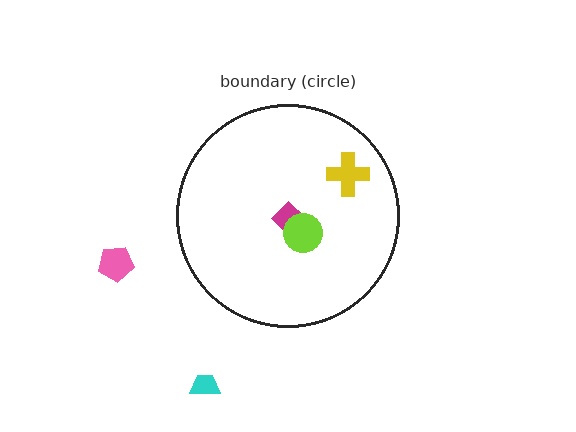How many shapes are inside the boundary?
3 inside, 2 outside.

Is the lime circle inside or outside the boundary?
Inside.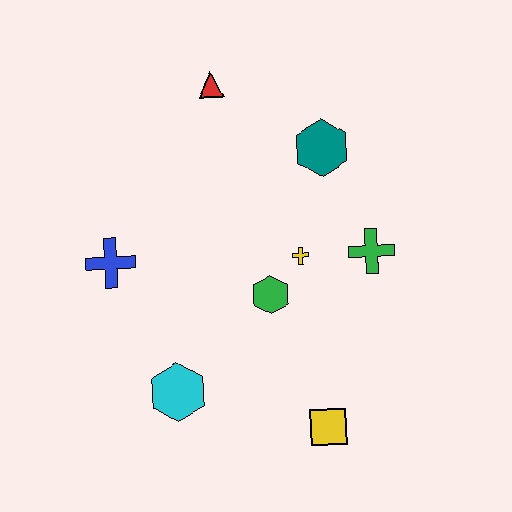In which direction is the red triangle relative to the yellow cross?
The red triangle is above the yellow cross.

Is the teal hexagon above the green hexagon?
Yes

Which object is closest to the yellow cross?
The green hexagon is closest to the yellow cross.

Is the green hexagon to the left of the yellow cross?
Yes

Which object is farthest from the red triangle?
The yellow square is farthest from the red triangle.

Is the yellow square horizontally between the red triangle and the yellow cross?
No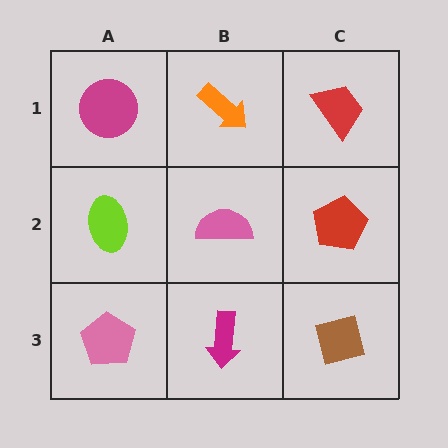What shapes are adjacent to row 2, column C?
A red trapezoid (row 1, column C), a brown square (row 3, column C), a pink semicircle (row 2, column B).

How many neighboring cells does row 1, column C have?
2.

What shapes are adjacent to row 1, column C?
A red pentagon (row 2, column C), an orange arrow (row 1, column B).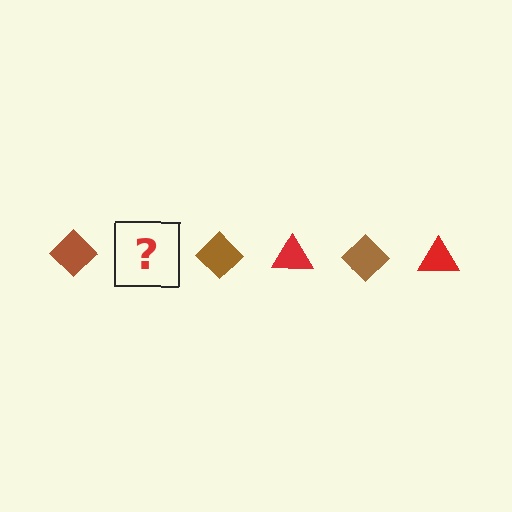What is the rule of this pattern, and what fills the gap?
The rule is that the pattern alternates between brown diamond and red triangle. The gap should be filled with a red triangle.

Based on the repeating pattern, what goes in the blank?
The blank should be a red triangle.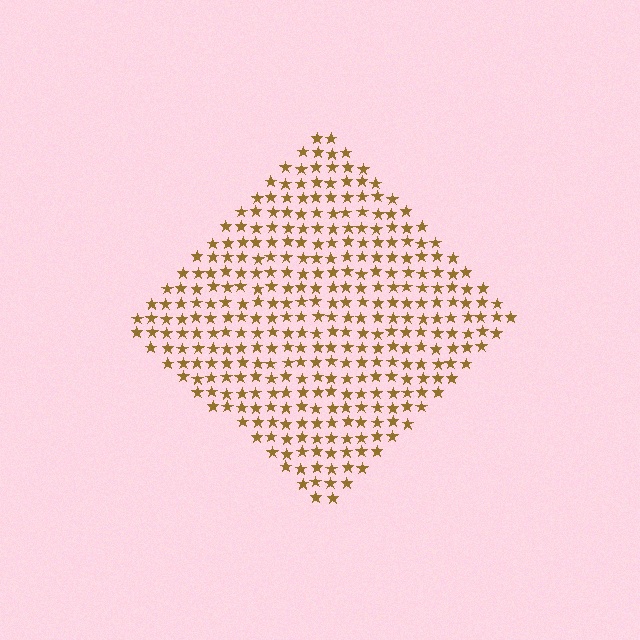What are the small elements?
The small elements are stars.